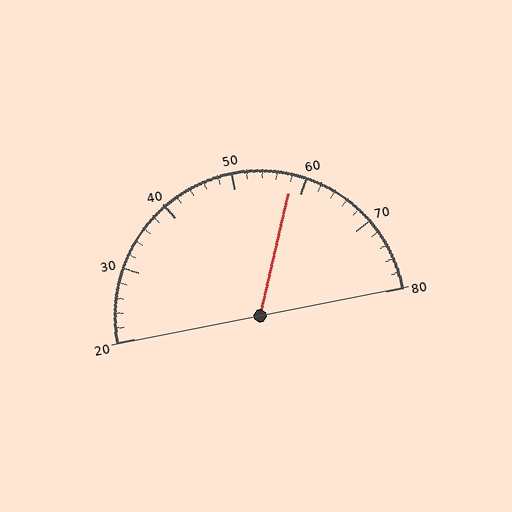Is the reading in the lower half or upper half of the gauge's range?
The reading is in the upper half of the range (20 to 80).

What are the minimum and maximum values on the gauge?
The gauge ranges from 20 to 80.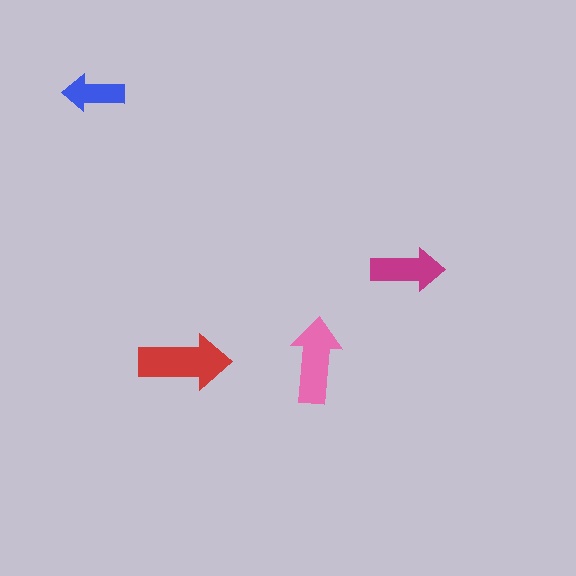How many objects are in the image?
There are 4 objects in the image.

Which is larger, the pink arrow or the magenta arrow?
The pink one.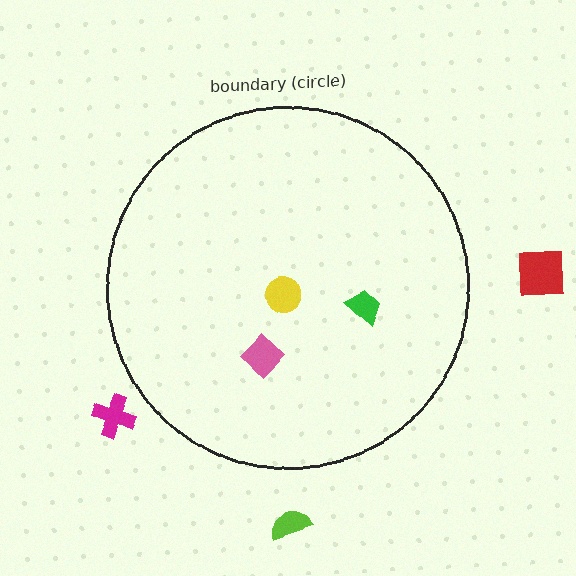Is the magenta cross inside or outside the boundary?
Outside.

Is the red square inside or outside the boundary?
Outside.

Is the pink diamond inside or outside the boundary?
Inside.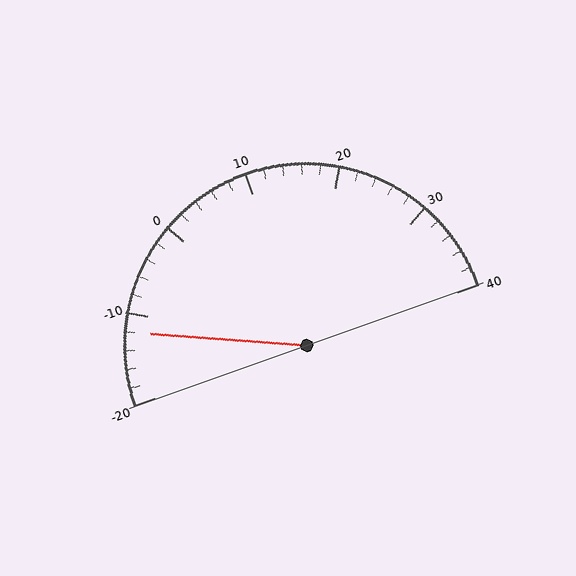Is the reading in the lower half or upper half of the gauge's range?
The reading is in the lower half of the range (-20 to 40).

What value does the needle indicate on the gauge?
The needle indicates approximately -12.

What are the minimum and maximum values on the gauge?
The gauge ranges from -20 to 40.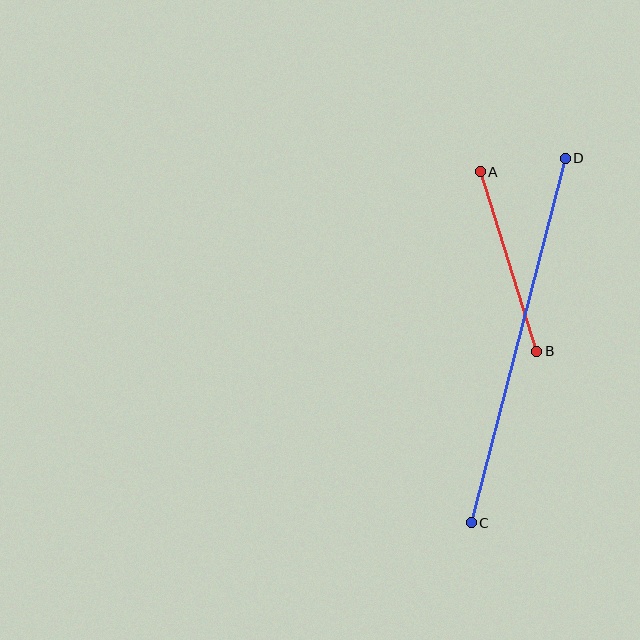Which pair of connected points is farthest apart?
Points C and D are farthest apart.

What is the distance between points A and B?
The distance is approximately 188 pixels.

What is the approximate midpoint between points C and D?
The midpoint is at approximately (518, 341) pixels.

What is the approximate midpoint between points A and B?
The midpoint is at approximately (508, 261) pixels.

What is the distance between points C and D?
The distance is approximately 377 pixels.